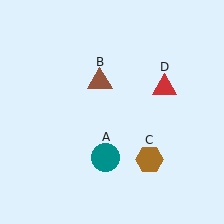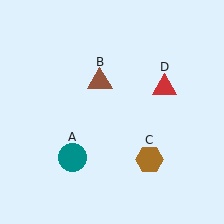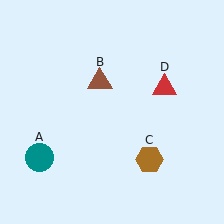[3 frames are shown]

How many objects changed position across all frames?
1 object changed position: teal circle (object A).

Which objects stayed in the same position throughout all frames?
Brown triangle (object B) and brown hexagon (object C) and red triangle (object D) remained stationary.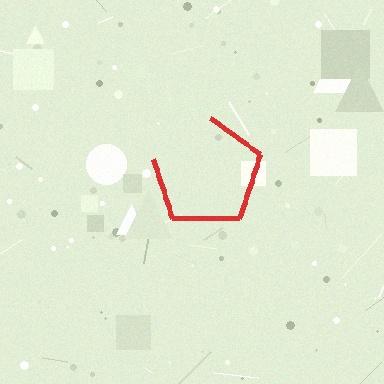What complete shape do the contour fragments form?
The contour fragments form a pentagon.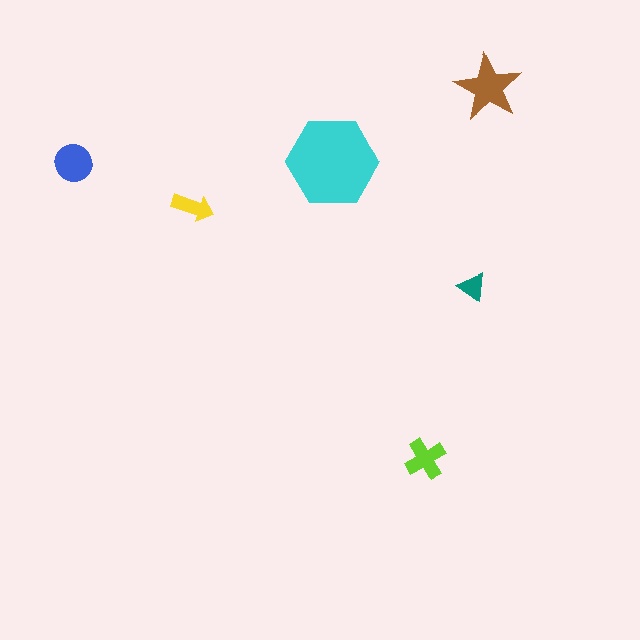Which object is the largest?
The cyan hexagon.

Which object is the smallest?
The teal triangle.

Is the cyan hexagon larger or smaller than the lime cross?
Larger.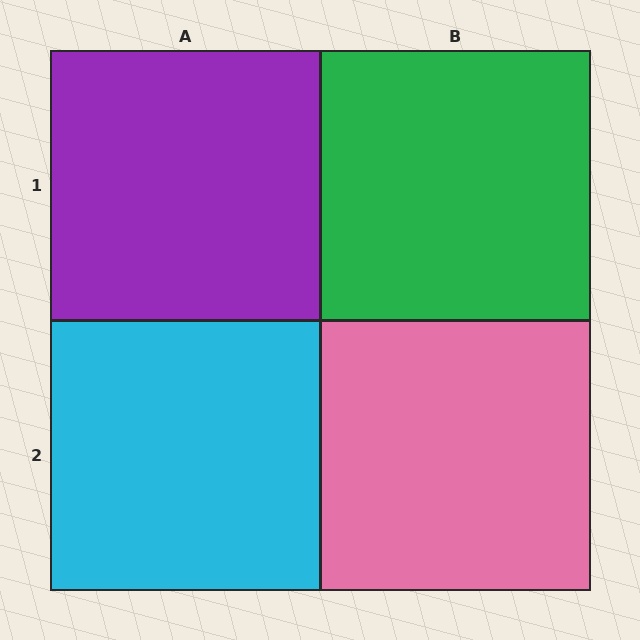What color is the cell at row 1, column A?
Purple.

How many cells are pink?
1 cell is pink.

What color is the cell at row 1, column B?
Green.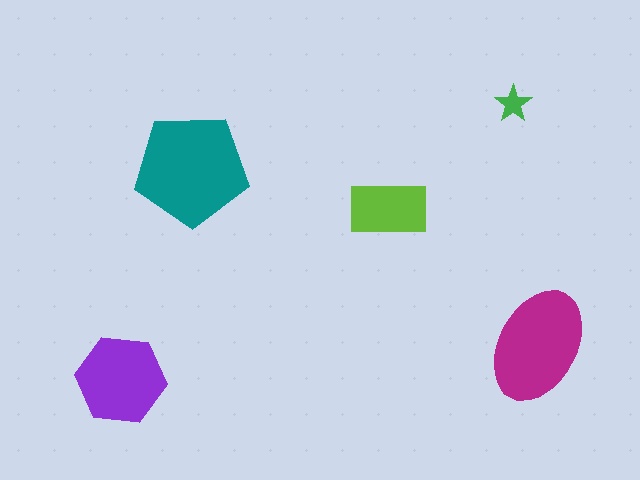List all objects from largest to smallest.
The teal pentagon, the magenta ellipse, the purple hexagon, the lime rectangle, the green star.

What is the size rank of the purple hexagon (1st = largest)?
3rd.